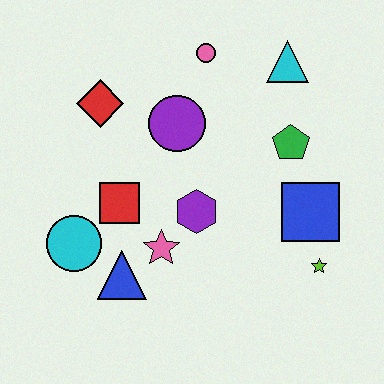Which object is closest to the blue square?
The lime star is closest to the blue square.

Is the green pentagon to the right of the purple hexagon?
Yes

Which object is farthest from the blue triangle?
The cyan triangle is farthest from the blue triangle.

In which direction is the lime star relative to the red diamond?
The lime star is to the right of the red diamond.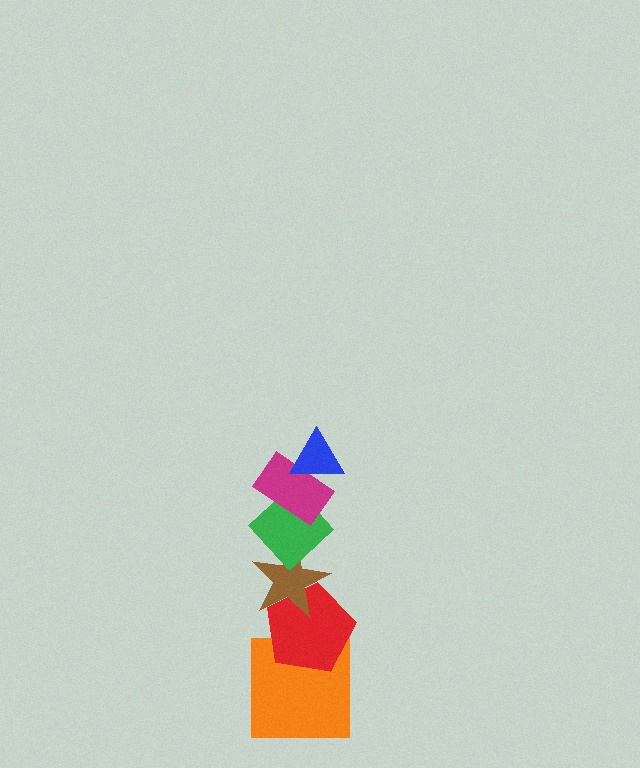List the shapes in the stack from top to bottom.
From top to bottom: the blue triangle, the magenta rectangle, the green diamond, the brown star, the red pentagon, the orange square.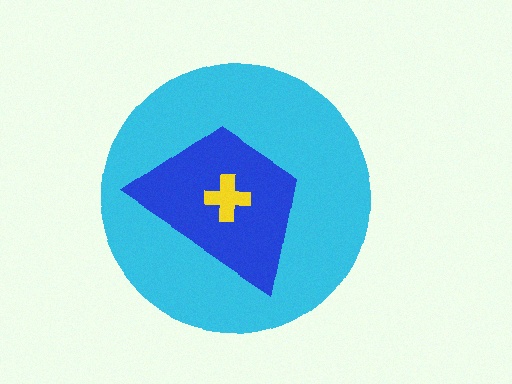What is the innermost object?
The yellow cross.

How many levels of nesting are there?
3.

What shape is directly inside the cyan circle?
The blue trapezoid.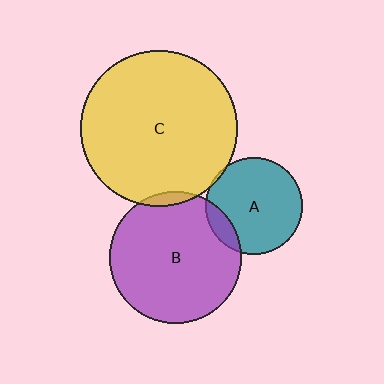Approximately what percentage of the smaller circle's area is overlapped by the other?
Approximately 15%.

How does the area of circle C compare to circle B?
Approximately 1.4 times.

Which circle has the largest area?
Circle C (yellow).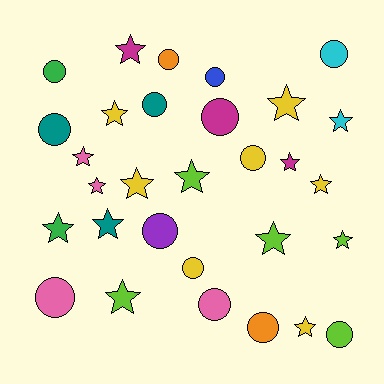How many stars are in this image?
There are 16 stars.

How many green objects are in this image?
There are 2 green objects.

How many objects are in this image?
There are 30 objects.